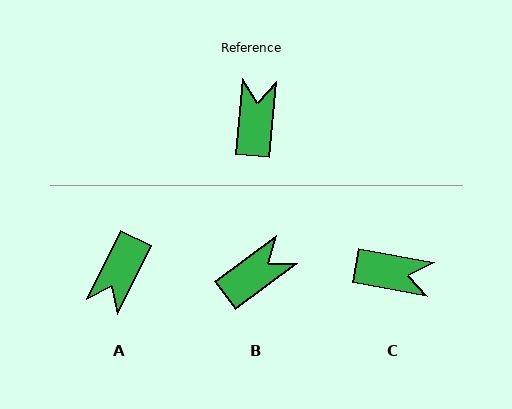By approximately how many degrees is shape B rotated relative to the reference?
Approximately 48 degrees clockwise.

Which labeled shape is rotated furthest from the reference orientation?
A, about 159 degrees away.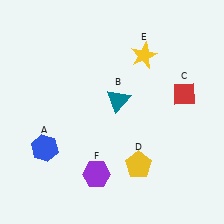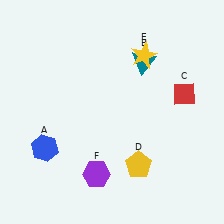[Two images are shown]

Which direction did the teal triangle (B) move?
The teal triangle (B) moved up.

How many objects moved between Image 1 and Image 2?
1 object moved between the two images.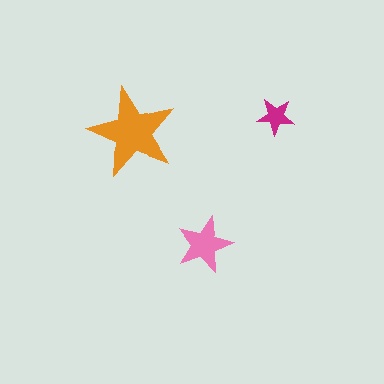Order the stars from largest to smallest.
the orange one, the pink one, the magenta one.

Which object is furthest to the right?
The magenta star is rightmost.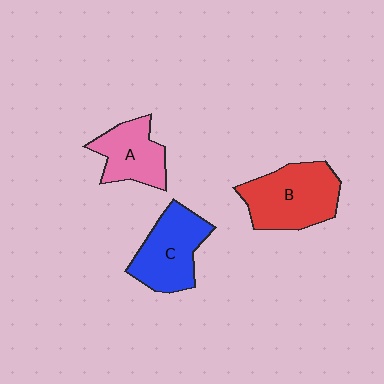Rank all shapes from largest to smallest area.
From largest to smallest: B (red), C (blue), A (pink).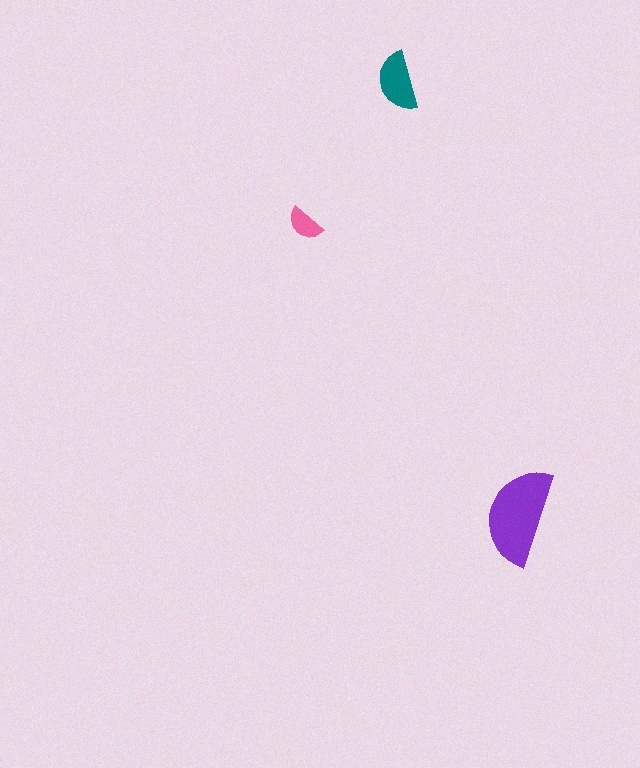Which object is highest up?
The teal semicircle is topmost.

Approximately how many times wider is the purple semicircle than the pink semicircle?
About 2.5 times wider.